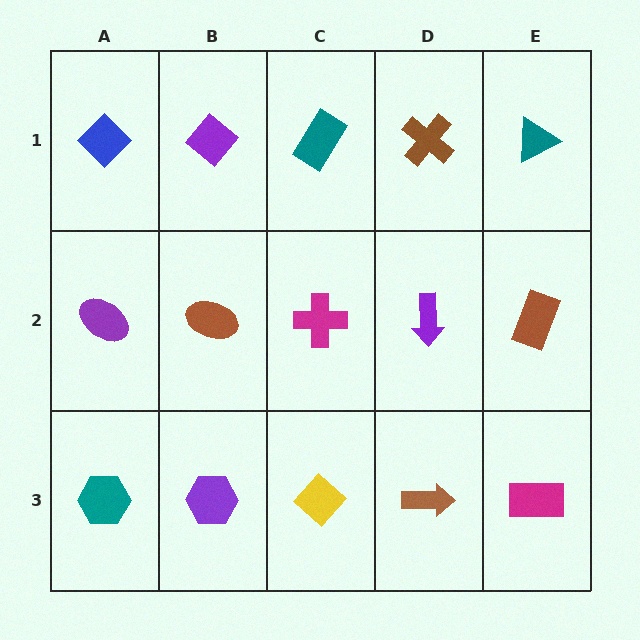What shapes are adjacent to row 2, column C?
A teal rectangle (row 1, column C), a yellow diamond (row 3, column C), a brown ellipse (row 2, column B), a purple arrow (row 2, column D).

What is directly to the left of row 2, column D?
A magenta cross.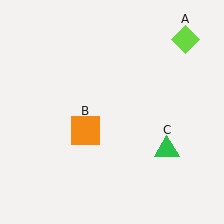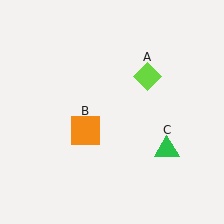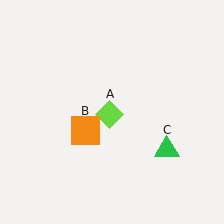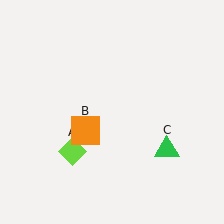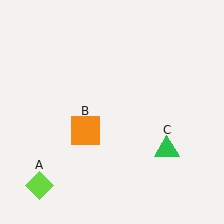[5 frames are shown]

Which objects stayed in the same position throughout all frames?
Orange square (object B) and green triangle (object C) remained stationary.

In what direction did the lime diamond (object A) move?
The lime diamond (object A) moved down and to the left.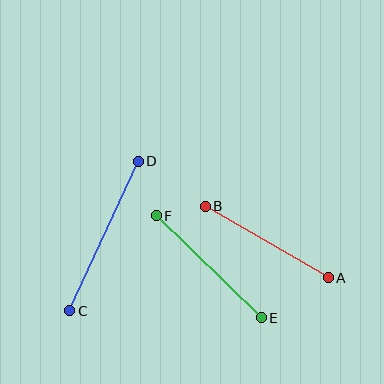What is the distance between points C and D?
The distance is approximately 164 pixels.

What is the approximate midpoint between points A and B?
The midpoint is at approximately (267, 242) pixels.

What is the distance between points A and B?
The distance is approximately 142 pixels.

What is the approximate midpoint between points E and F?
The midpoint is at approximately (209, 267) pixels.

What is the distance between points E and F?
The distance is approximately 146 pixels.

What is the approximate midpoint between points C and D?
The midpoint is at approximately (104, 236) pixels.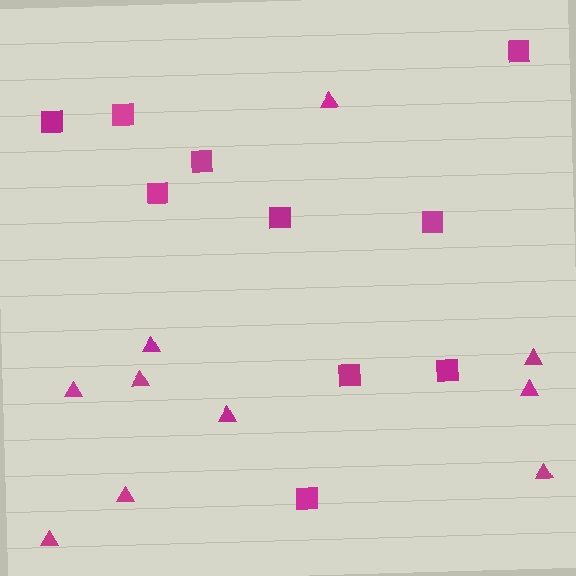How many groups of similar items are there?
There are 2 groups: one group of squares (10) and one group of triangles (10).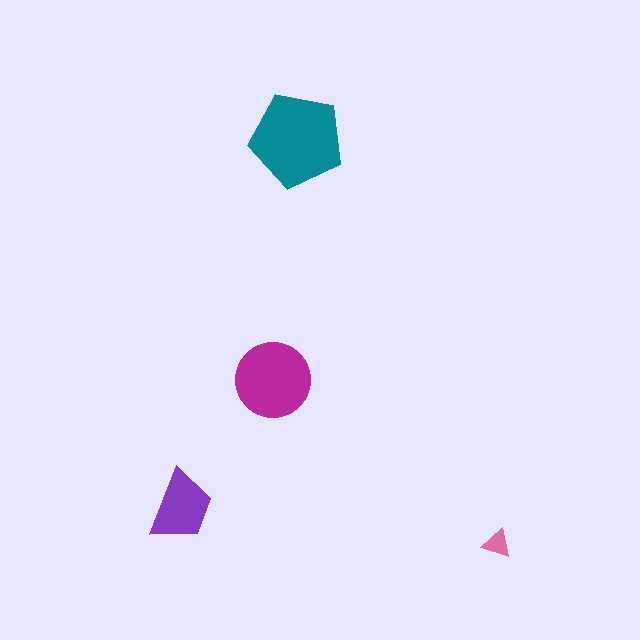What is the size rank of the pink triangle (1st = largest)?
4th.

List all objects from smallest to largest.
The pink triangle, the purple trapezoid, the magenta circle, the teal pentagon.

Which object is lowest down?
The pink triangle is bottommost.